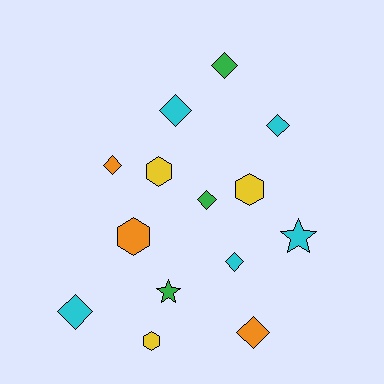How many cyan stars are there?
There is 1 cyan star.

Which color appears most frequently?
Cyan, with 5 objects.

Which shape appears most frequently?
Diamond, with 8 objects.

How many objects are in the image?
There are 14 objects.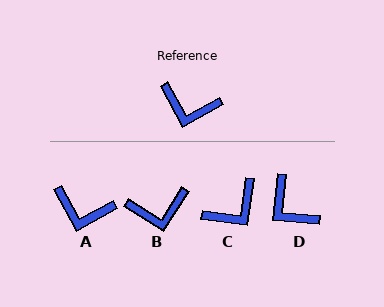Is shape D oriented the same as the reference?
No, it is off by about 34 degrees.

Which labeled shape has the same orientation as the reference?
A.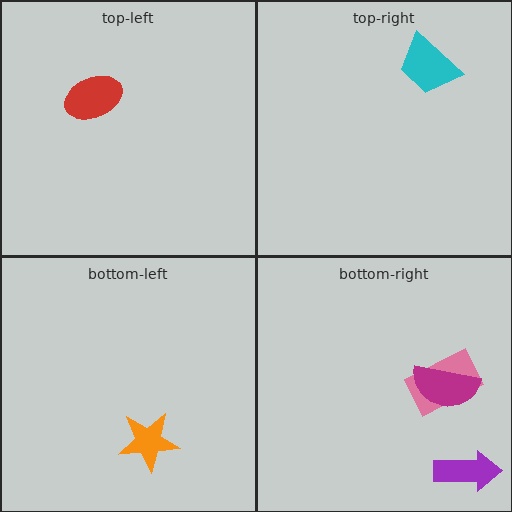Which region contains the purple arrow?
The bottom-right region.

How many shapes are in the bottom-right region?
3.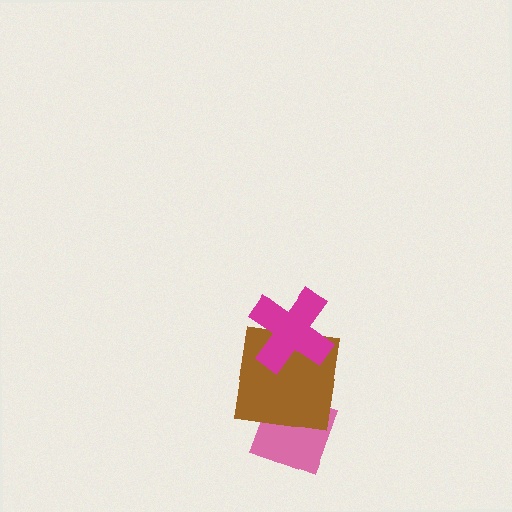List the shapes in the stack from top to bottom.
From top to bottom: the magenta cross, the brown square, the pink diamond.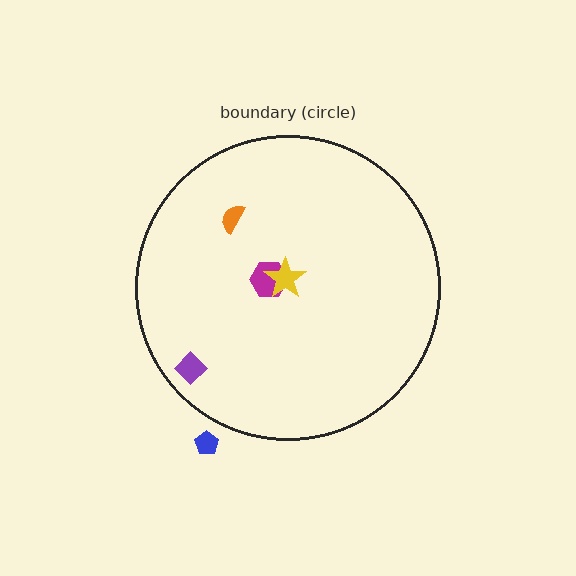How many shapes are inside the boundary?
4 inside, 1 outside.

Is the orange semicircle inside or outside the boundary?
Inside.